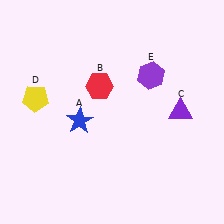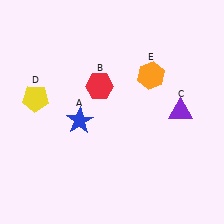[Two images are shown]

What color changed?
The hexagon (E) changed from purple in Image 1 to orange in Image 2.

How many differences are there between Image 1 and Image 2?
There is 1 difference between the two images.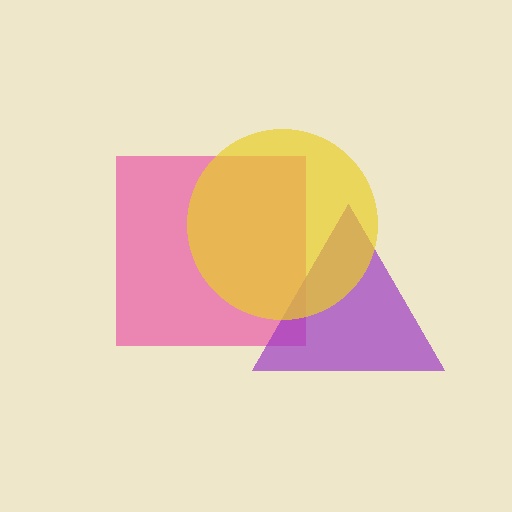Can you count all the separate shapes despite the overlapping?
Yes, there are 3 separate shapes.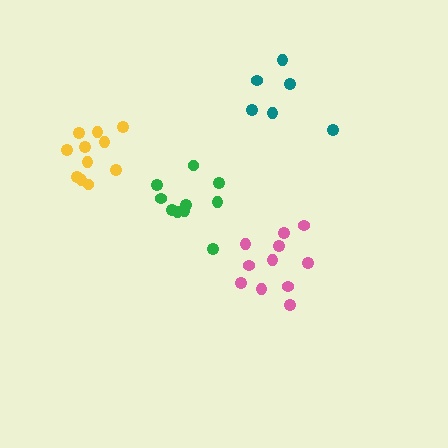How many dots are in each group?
Group 1: 11 dots, Group 2: 6 dots, Group 3: 11 dots, Group 4: 10 dots (38 total).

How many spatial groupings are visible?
There are 4 spatial groupings.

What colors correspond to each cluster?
The clusters are colored: yellow, teal, pink, green.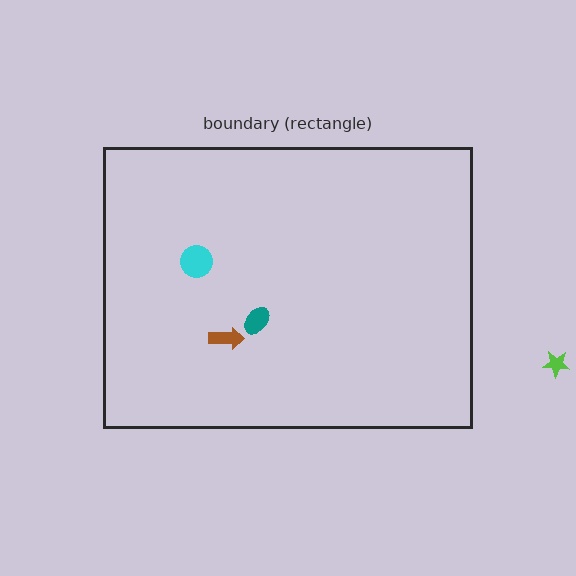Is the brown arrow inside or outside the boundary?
Inside.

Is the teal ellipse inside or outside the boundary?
Inside.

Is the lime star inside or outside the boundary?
Outside.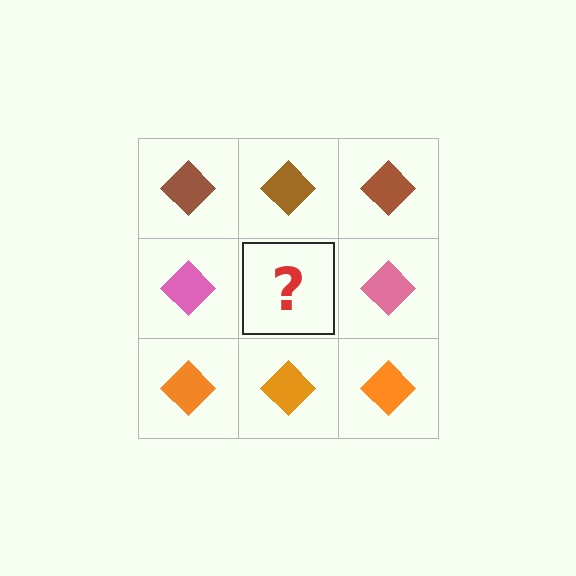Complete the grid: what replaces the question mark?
The question mark should be replaced with a pink diamond.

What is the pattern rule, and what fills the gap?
The rule is that each row has a consistent color. The gap should be filled with a pink diamond.